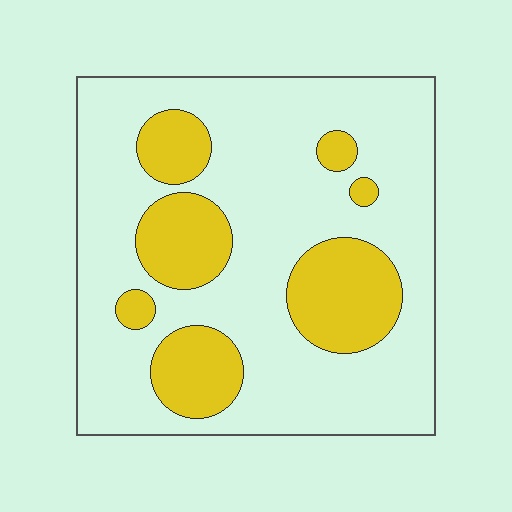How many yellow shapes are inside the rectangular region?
7.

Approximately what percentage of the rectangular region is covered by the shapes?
Approximately 25%.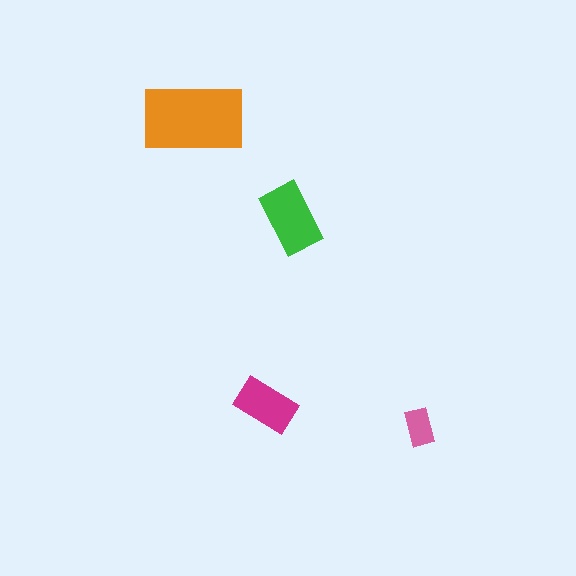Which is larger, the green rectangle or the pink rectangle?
The green one.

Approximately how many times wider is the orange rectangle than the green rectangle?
About 1.5 times wider.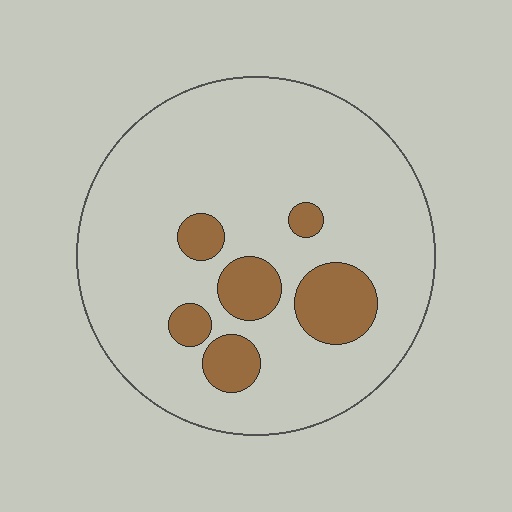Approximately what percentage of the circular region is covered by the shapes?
Approximately 15%.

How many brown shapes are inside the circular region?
6.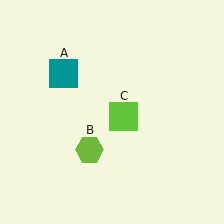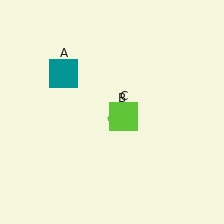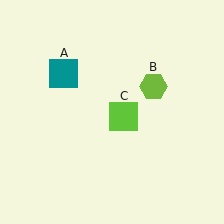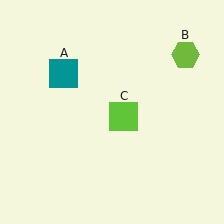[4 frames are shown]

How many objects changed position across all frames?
1 object changed position: lime hexagon (object B).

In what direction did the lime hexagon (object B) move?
The lime hexagon (object B) moved up and to the right.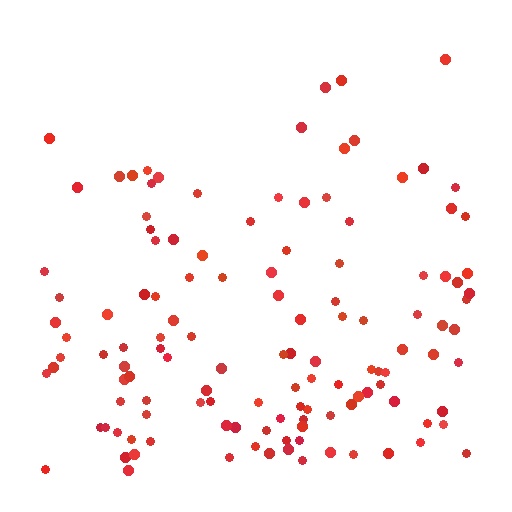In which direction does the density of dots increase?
From top to bottom, with the bottom side densest.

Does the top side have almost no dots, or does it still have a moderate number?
Still a moderate number, just noticeably fewer than the bottom.